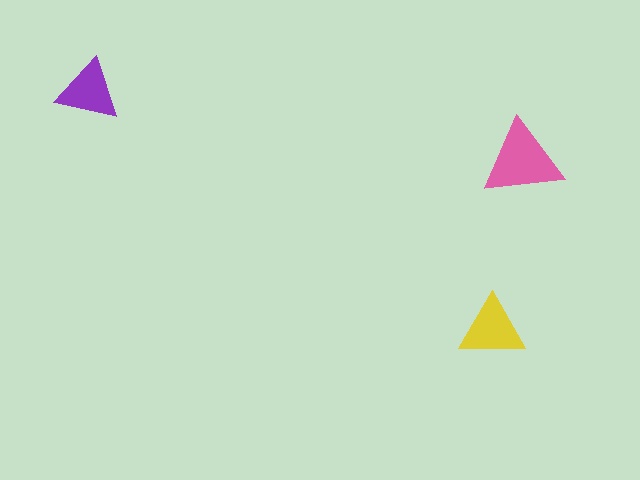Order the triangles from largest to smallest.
the pink one, the yellow one, the purple one.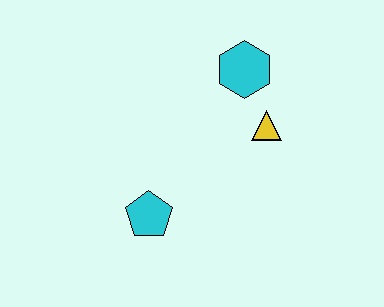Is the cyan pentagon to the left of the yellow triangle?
Yes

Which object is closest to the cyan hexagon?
The yellow triangle is closest to the cyan hexagon.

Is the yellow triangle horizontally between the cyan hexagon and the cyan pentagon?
No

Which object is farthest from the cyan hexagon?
The cyan pentagon is farthest from the cyan hexagon.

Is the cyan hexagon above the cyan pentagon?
Yes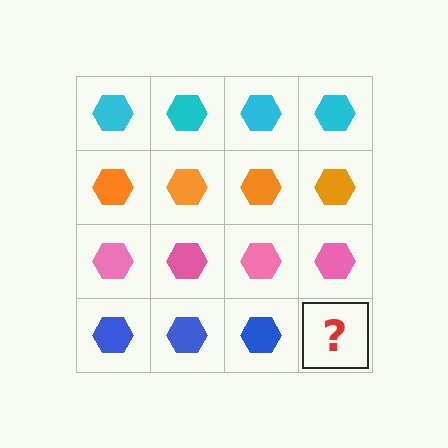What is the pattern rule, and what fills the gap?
The rule is that each row has a consistent color. The gap should be filled with a blue hexagon.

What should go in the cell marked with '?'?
The missing cell should contain a blue hexagon.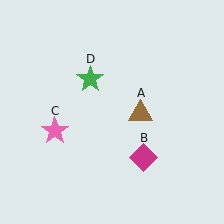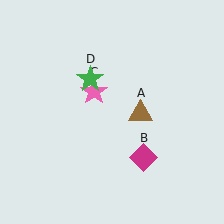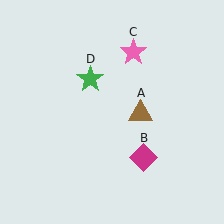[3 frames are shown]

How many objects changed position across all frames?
1 object changed position: pink star (object C).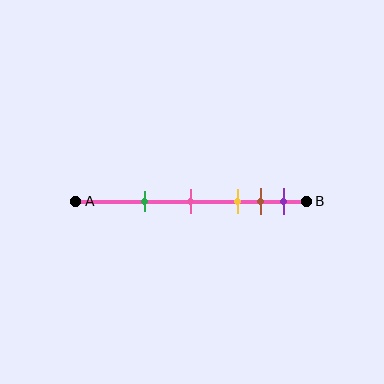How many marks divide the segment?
There are 5 marks dividing the segment.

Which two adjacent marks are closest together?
The brown and purple marks are the closest adjacent pair.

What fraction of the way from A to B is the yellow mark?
The yellow mark is approximately 70% (0.7) of the way from A to B.